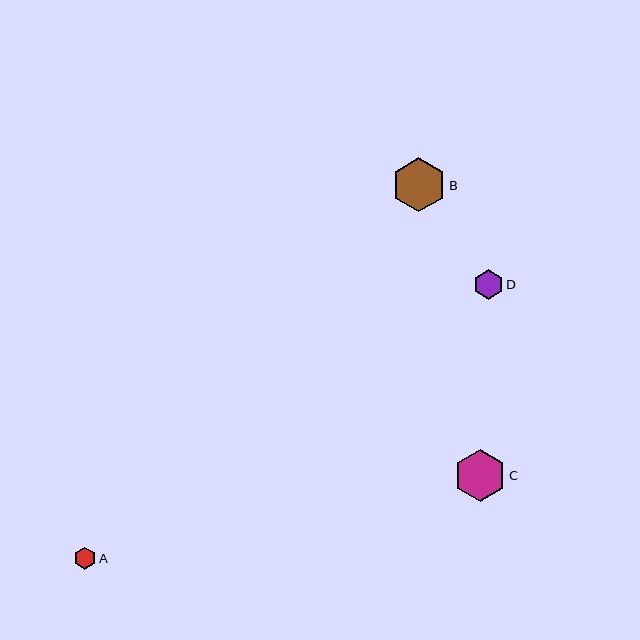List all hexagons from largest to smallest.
From largest to smallest: B, C, D, A.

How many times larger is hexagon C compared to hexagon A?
Hexagon C is approximately 2.4 times the size of hexagon A.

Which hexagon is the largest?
Hexagon B is the largest with a size of approximately 54 pixels.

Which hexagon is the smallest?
Hexagon A is the smallest with a size of approximately 22 pixels.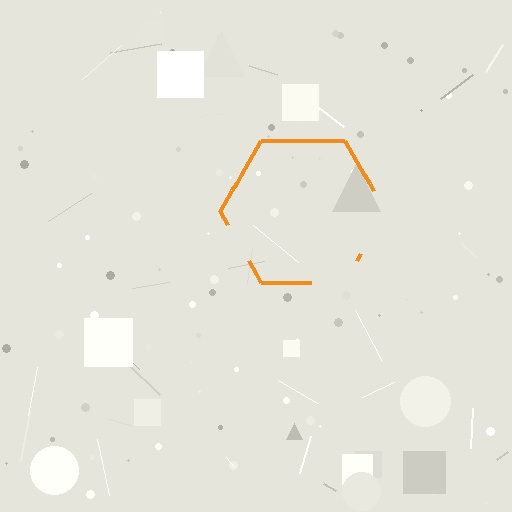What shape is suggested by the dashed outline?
The dashed outline suggests a hexagon.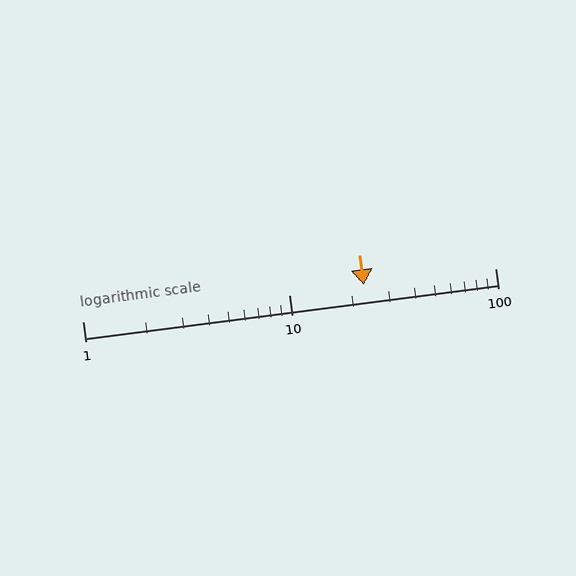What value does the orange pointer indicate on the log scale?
The pointer indicates approximately 23.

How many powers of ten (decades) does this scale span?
The scale spans 2 decades, from 1 to 100.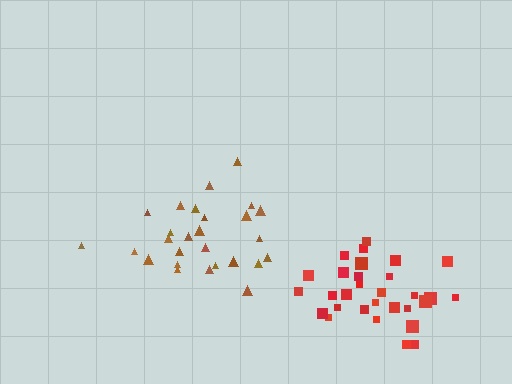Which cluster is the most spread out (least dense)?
Red.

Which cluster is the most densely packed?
Brown.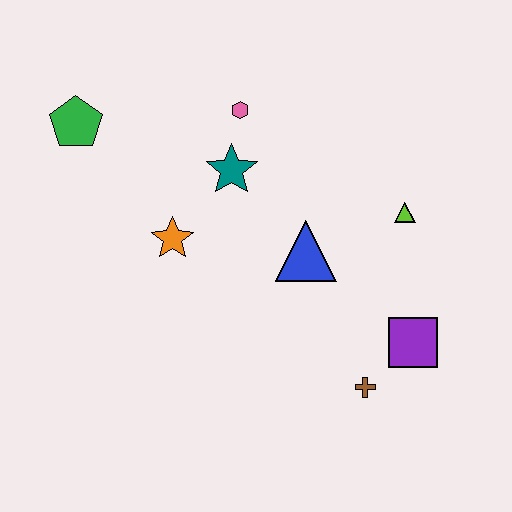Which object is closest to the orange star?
The teal star is closest to the orange star.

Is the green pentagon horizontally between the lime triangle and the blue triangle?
No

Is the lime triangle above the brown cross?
Yes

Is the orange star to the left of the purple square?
Yes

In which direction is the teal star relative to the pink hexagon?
The teal star is below the pink hexagon.